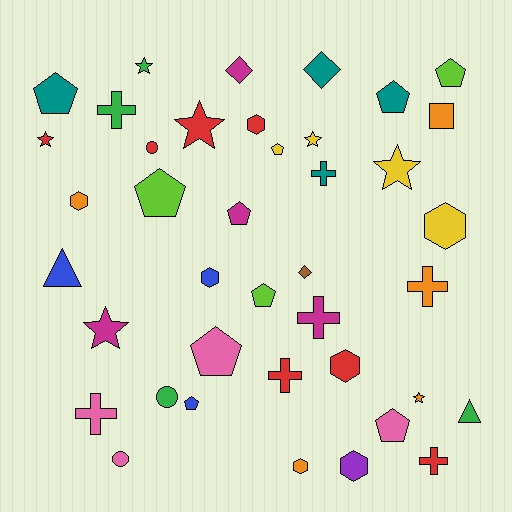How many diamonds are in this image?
There are 3 diamonds.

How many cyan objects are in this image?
There are no cyan objects.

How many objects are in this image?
There are 40 objects.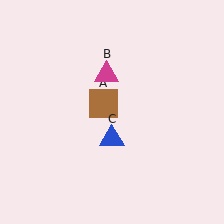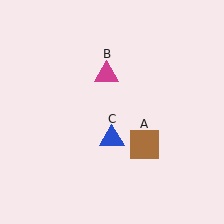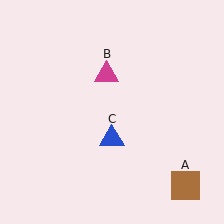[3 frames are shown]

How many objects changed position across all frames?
1 object changed position: brown square (object A).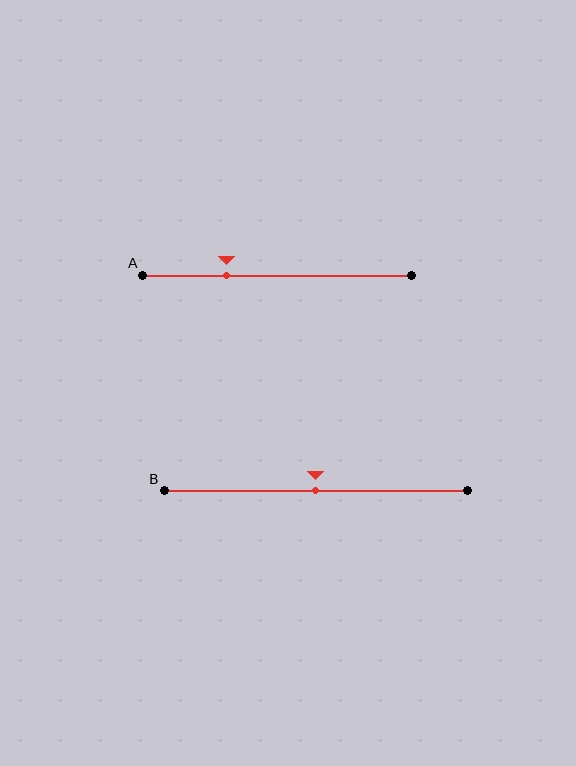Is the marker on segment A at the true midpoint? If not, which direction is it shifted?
No, the marker on segment A is shifted to the left by about 19% of the segment length.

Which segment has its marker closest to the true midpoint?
Segment B has its marker closest to the true midpoint.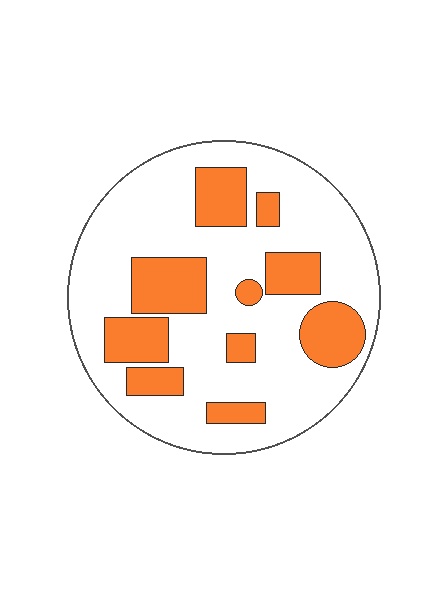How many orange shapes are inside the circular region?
10.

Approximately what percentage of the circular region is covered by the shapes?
Approximately 30%.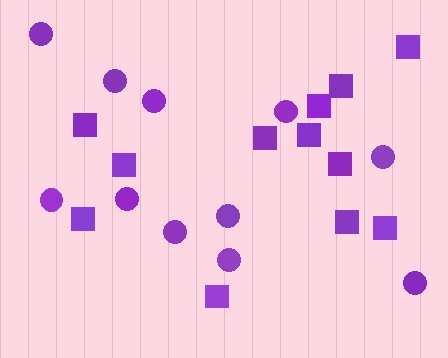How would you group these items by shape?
There are 2 groups: one group of circles (11) and one group of squares (12).